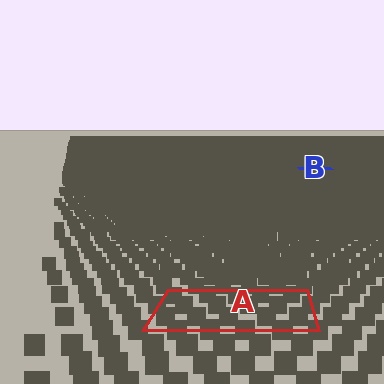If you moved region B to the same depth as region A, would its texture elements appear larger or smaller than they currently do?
They would appear larger. At a closer depth, the same texture elements are projected at a bigger on-screen size.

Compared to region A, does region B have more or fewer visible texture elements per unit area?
Region B has more texture elements per unit area — they are packed more densely because it is farther away.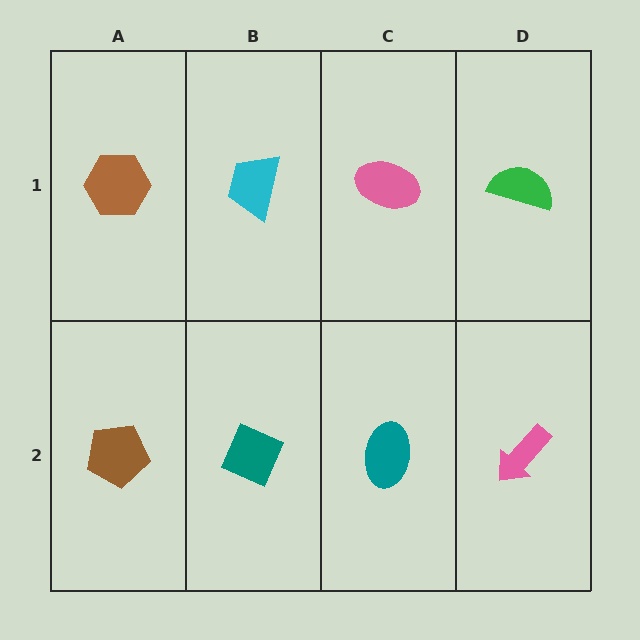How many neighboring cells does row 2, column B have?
3.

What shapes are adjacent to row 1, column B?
A teal diamond (row 2, column B), a brown hexagon (row 1, column A), a pink ellipse (row 1, column C).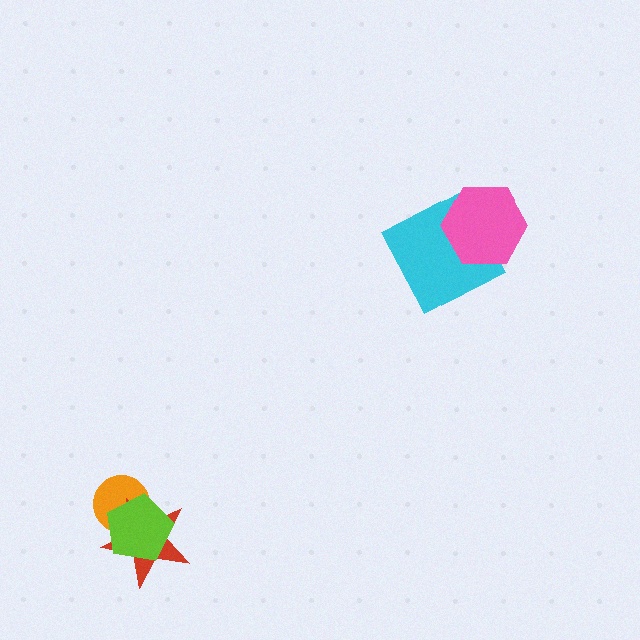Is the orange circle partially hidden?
Yes, it is partially covered by another shape.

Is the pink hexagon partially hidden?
No, no other shape covers it.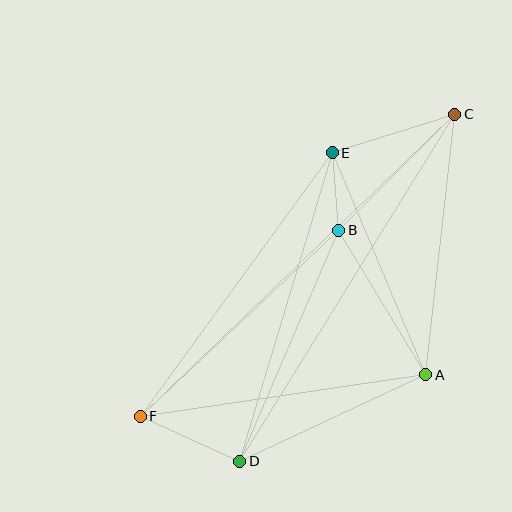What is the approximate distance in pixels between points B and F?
The distance between B and F is approximately 272 pixels.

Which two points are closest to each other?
Points B and E are closest to each other.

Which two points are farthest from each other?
Points C and F are farthest from each other.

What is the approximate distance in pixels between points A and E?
The distance between A and E is approximately 241 pixels.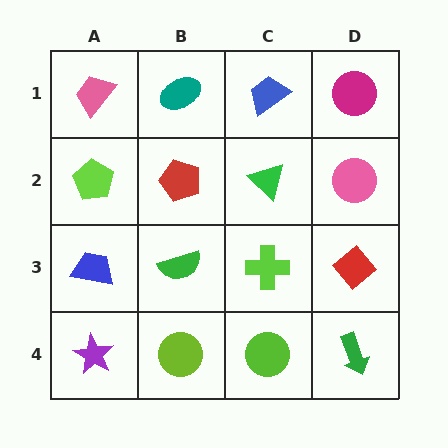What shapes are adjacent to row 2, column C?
A blue trapezoid (row 1, column C), a lime cross (row 3, column C), a red pentagon (row 2, column B), a pink circle (row 2, column D).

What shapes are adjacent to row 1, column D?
A pink circle (row 2, column D), a blue trapezoid (row 1, column C).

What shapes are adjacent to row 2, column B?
A teal ellipse (row 1, column B), a green semicircle (row 3, column B), a lime pentagon (row 2, column A), a green triangle (row 2, column C).